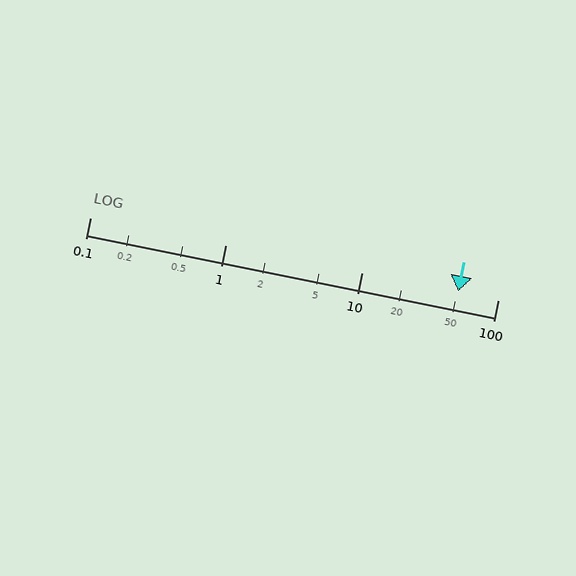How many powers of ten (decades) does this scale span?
The scale spans 3 decades, from 0.1 to 100.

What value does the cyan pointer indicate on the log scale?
The pointer indicates approximately 51.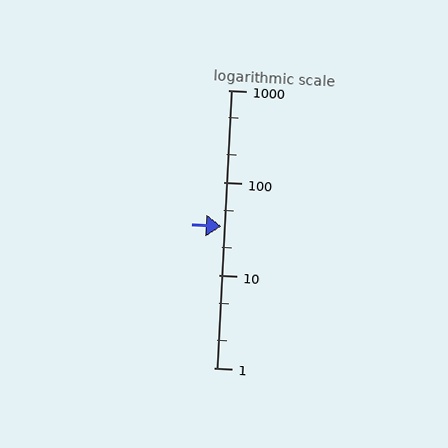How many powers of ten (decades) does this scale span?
The scale spans 3 decades, from 1 to 1000.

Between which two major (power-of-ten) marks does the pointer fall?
The pointer is between 10 and 100.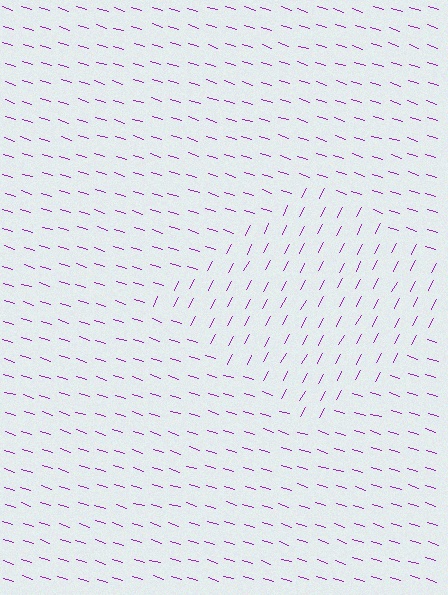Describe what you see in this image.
The image is filled with small purple line segments. A diamond region in the image has lines oriented differently from the surrounding lines, creating a visible texture boundary.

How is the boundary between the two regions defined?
The boundary is defined purely by a change in line orientation (approximately 80 degrees difference). All lines are the same color and thickness.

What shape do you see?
I see a diamond.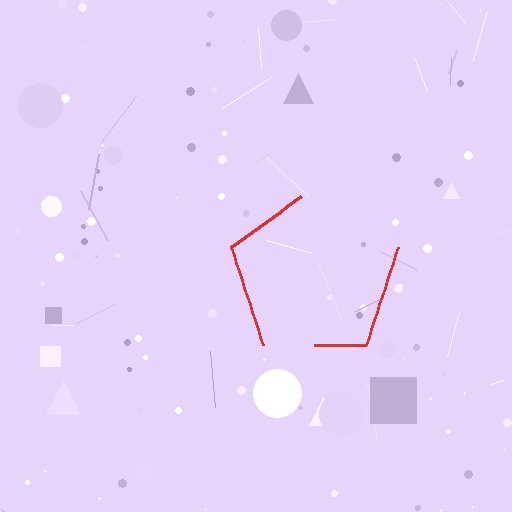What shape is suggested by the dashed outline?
The dashed outline suggests a pentagon.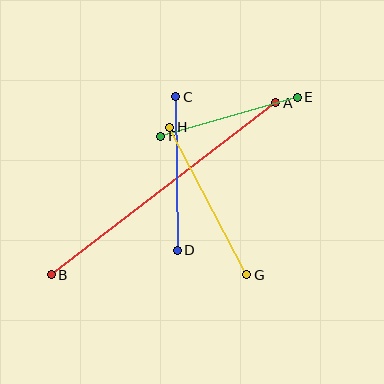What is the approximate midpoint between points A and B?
The midpoint is at approximately (163, 189) pixels.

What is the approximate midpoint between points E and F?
The midpoint is at approximately (229, 117) pixels.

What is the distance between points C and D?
The distance is approximately 153 pixels.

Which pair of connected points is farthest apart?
Points A and B are farthest apart.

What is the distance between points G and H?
The distance is approximately 166 pixels.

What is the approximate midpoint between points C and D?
The midpoint is at approximately (176, 173) pixels.